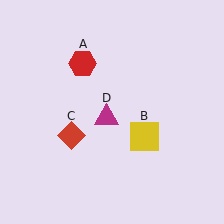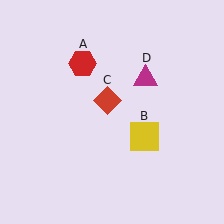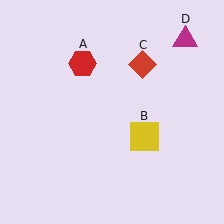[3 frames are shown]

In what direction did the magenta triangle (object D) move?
The magenta triangle (object D) moved up and to the right.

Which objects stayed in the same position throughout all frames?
Red hexagon (object A) and yellow square (object B) remained stationary.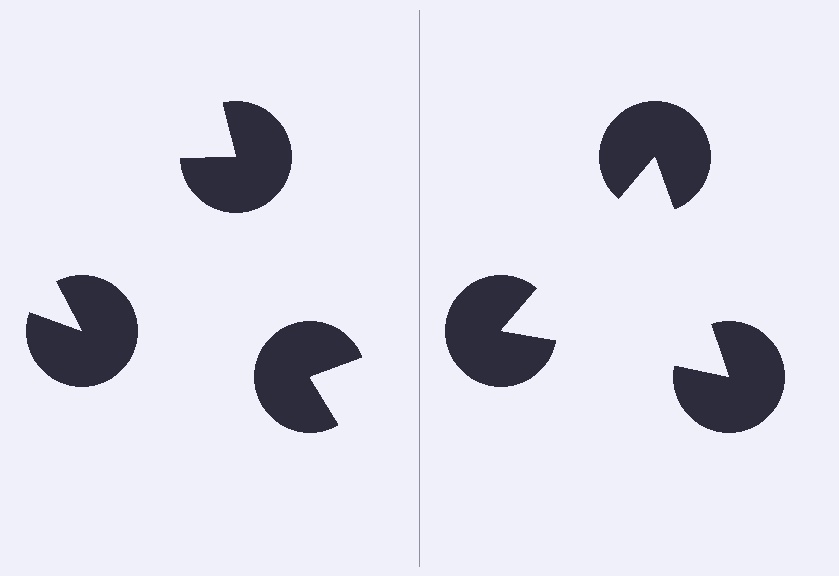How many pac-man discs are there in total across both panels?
6 — 3 on each side.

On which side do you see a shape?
An illusory triangle appears on the right side. On the left side the wedge cuts are rotated, so no coherent shape forms.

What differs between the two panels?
The pac-man discs are positioned identically on both sides; only the wedge orientations differ. On the right they align to a triangle; on the left they are misaligned.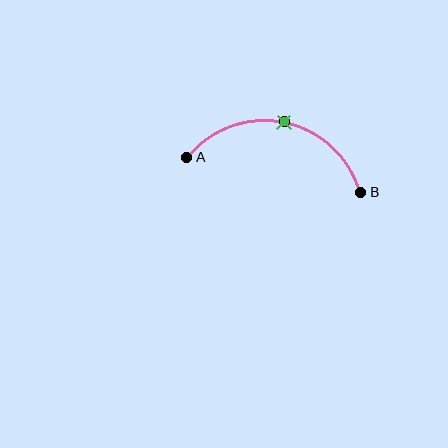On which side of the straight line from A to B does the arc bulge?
The arc bulges above the straight line connecting A and B.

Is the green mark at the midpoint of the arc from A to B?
Yes. The green mark lies on the arc at equal arc-length from both A and B — it is the arc midpoint.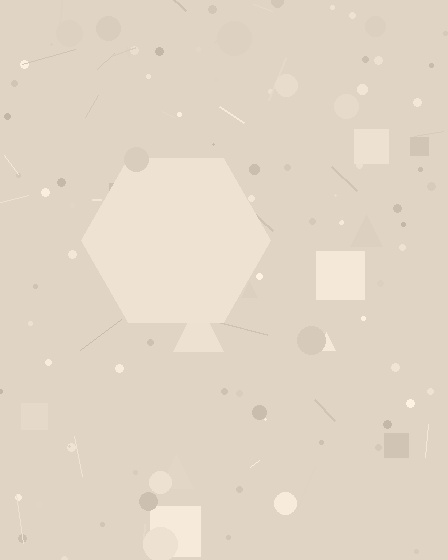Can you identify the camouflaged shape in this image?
The camouflaged shape is a hexagon.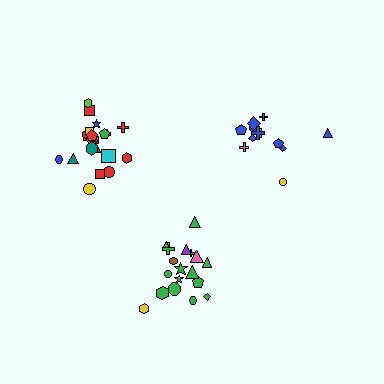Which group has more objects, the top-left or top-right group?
The top-left group.